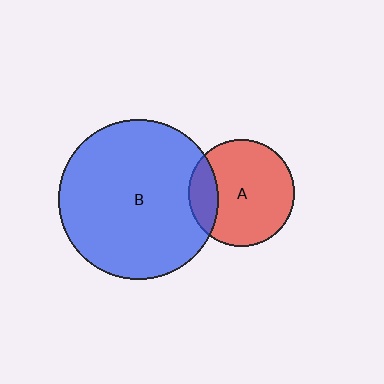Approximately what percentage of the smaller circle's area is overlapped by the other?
Approximately 20%.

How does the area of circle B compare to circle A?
Approximately 2.3 times.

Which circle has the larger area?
Circle B (blue).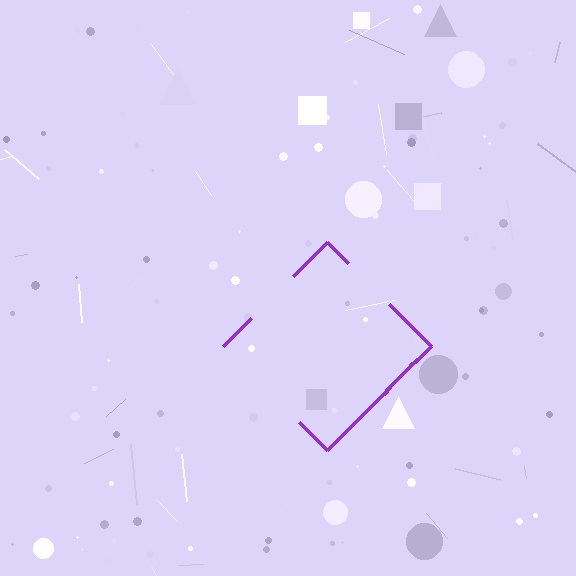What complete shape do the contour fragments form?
The contour fragments form a diamond.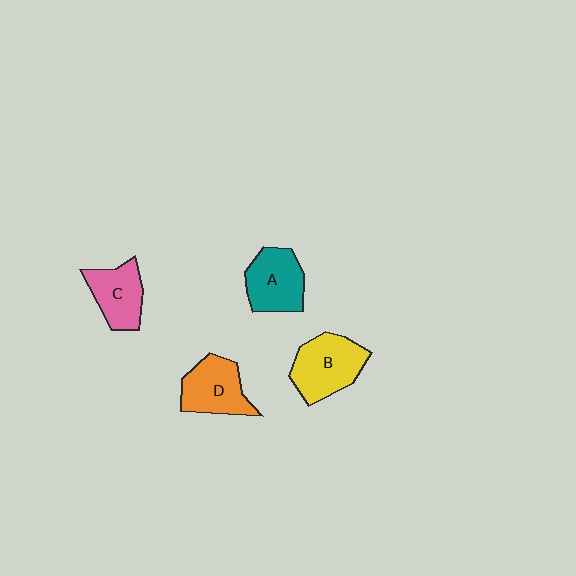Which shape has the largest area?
Shape B (yellow).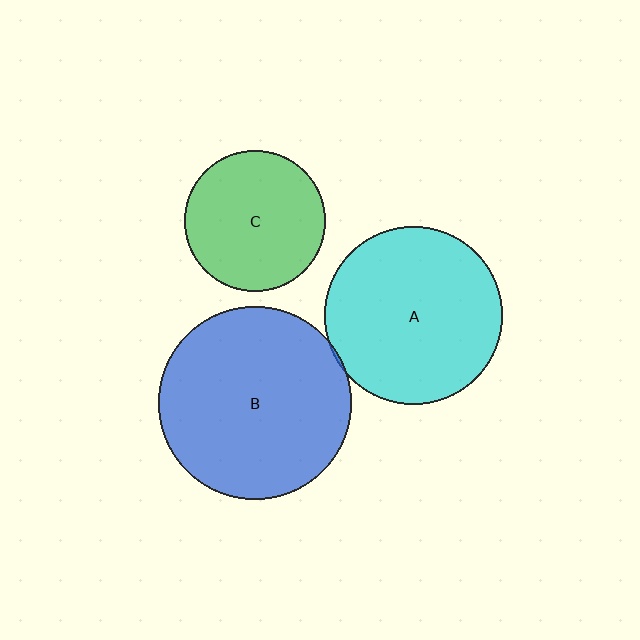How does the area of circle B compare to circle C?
Approximately 1.9 times.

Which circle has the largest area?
Circle B (blue).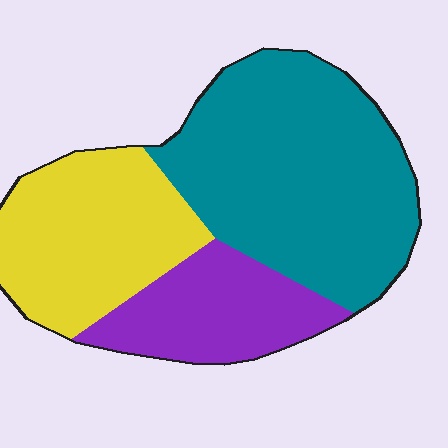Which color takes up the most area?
Teal, at roughly 50%.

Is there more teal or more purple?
Teal.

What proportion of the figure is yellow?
Yellow takes up about one third (1/3) of the figure.